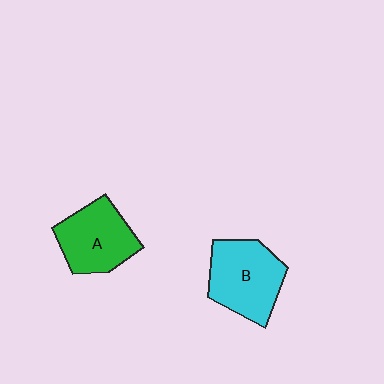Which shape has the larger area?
Shape B (cyan).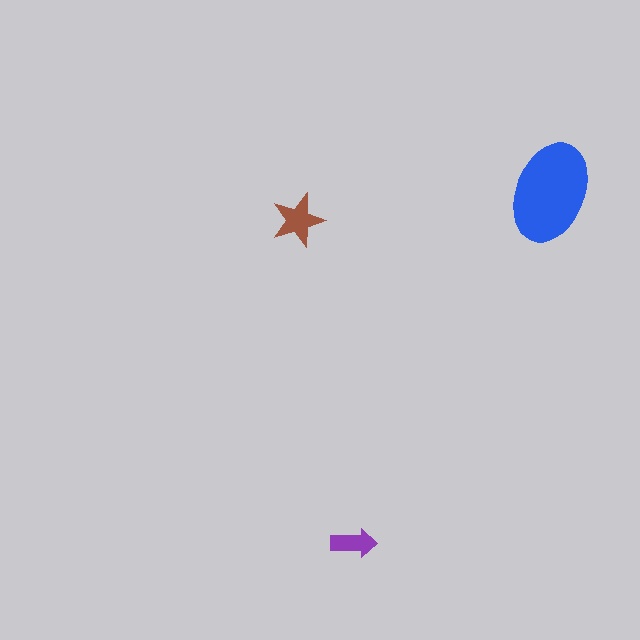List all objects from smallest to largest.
The purple arrow, the brown star, the blue ellipse.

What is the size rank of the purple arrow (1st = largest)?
3rd.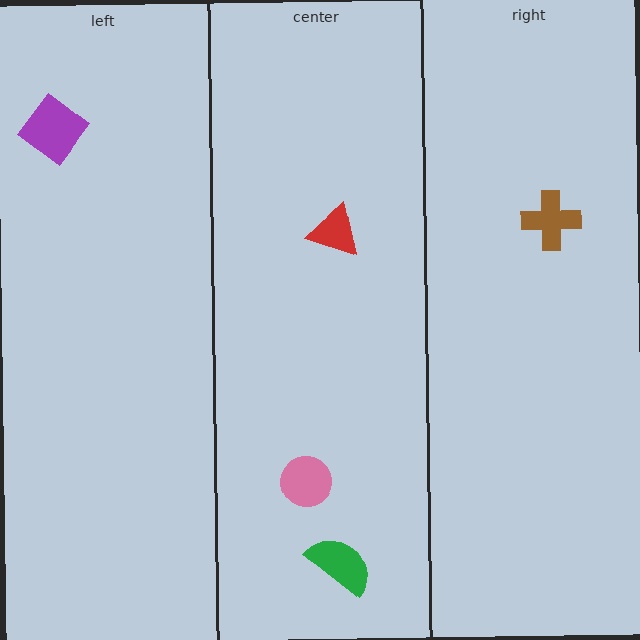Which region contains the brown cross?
The right region.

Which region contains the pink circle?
The center region.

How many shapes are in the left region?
1.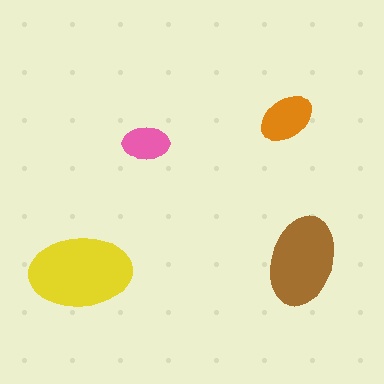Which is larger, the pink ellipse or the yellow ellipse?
The yellow one.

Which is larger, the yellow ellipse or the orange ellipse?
The yellow one.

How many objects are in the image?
There are 4 objects in the image.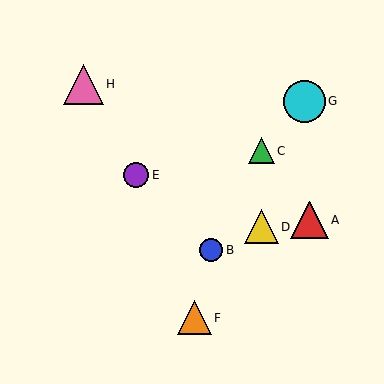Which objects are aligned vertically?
Objects C, D are aligned vertically.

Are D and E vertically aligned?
No, D is at x≈261 and E is at x≈136.